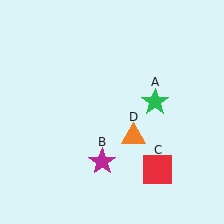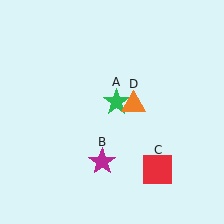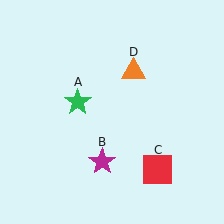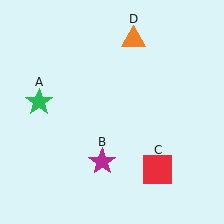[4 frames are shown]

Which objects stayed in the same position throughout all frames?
Magenta star (object B) and red square (object C) remained stationary.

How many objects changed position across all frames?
2 objects changed position: green star (object A), orange triangle (object D).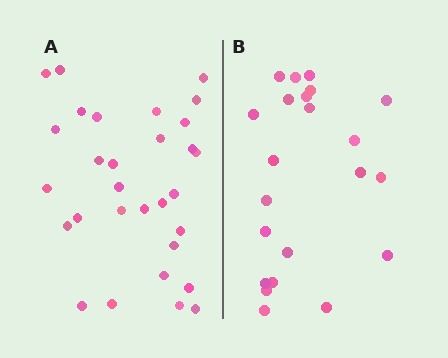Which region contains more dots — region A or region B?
Region A (the left region) has more dots.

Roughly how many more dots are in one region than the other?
Region A has roughly 8 or so more dots than region B.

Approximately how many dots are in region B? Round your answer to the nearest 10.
About 20 dots. (The exact count is 22, which rounds to 20.)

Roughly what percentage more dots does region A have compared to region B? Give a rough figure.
About 35% more.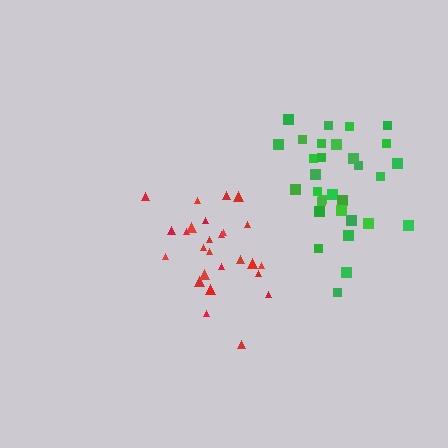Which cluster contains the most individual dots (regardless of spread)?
Green (31).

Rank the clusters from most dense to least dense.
red, green.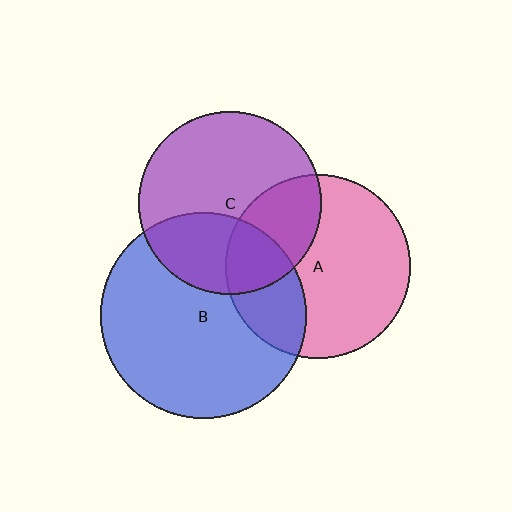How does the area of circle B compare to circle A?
Approximately 1.3 times.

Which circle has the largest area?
Circle B (blue).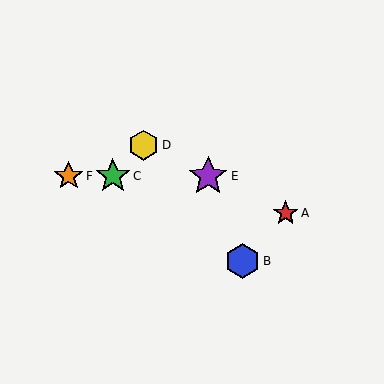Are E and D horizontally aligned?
No, E is at y≈176 and D is at y≈145.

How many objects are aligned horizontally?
3 objects (C, E, F) are aligned horizontally.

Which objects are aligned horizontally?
Objects C, E, F are aligned horizontally.